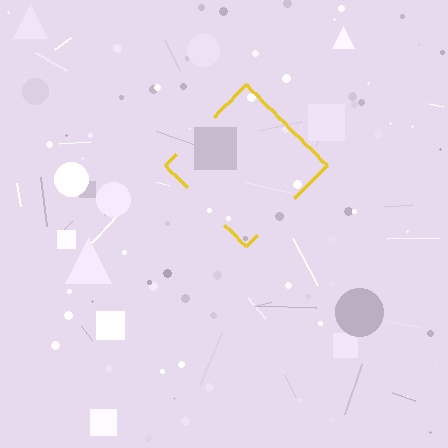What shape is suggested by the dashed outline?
The dashed outline suggests a diamond.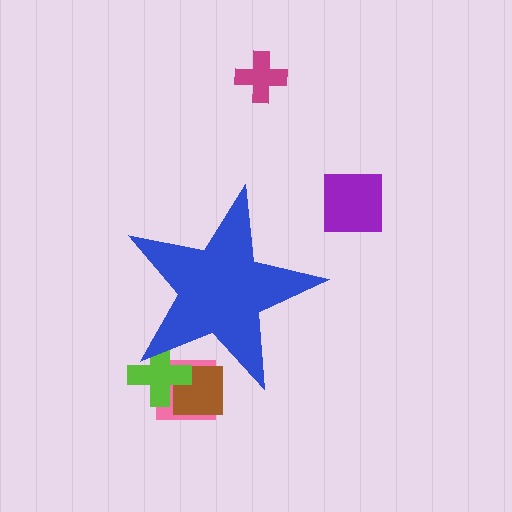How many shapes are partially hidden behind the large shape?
3 shapes are partially hidden.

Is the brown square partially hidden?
Yes, the brown square is partially hidden behind the blue star.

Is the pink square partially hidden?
Yes, the pink square is partially hidden behind the blue star.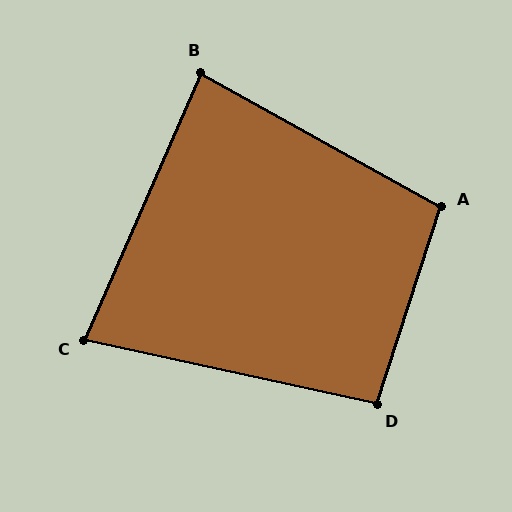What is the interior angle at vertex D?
Approximately 95 degrees (obtuse).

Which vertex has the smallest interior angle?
C, at approximately 79 degrees.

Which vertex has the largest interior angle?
A, at approximately 101 degrees.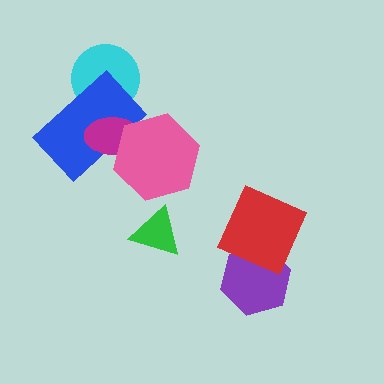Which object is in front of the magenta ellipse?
The pink hexagon is in front of the magenta ellipse.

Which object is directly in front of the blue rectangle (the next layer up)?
The magenta ellipse is directly in front of the blue rectangle.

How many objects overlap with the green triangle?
0 objects overlap with the green triangle.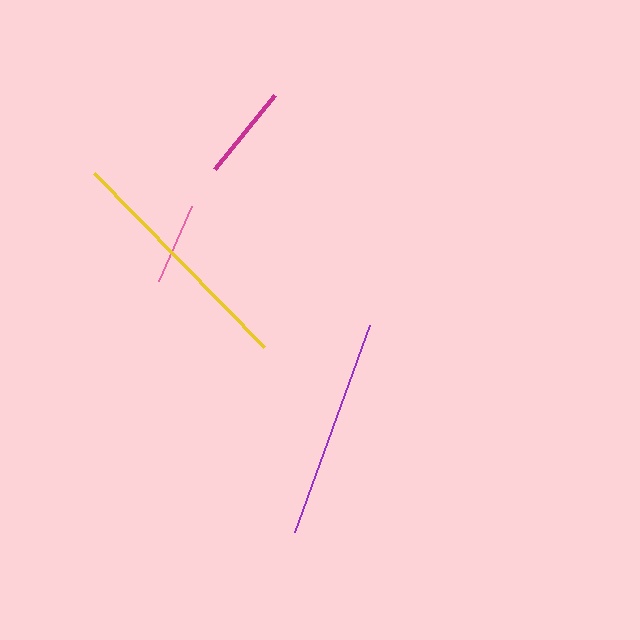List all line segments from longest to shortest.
From longest to shortest: yellow, purple, magenta, pink.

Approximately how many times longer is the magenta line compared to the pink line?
The magenta line is approximately 1.2 times the length of the pink line.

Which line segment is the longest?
The yellow line is the longest at approximately 243 pixels.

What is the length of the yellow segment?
The yellow segment is approximately 243 pixels long.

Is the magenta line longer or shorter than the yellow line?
The yellow line is longer than the magenta line.